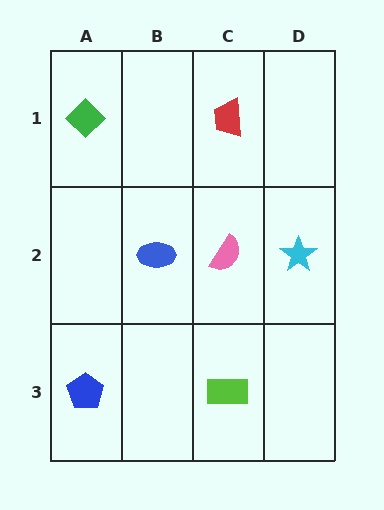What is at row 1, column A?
A green diamond.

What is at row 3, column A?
A blue pentagon.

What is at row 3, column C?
A lime rectangle.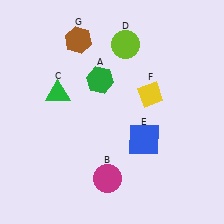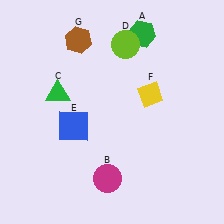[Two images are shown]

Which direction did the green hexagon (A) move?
The green hexagon (A) moved up.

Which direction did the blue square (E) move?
The blue square (E) moved left.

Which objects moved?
The objects that moved are: the green hexagon (A), the blue square (E).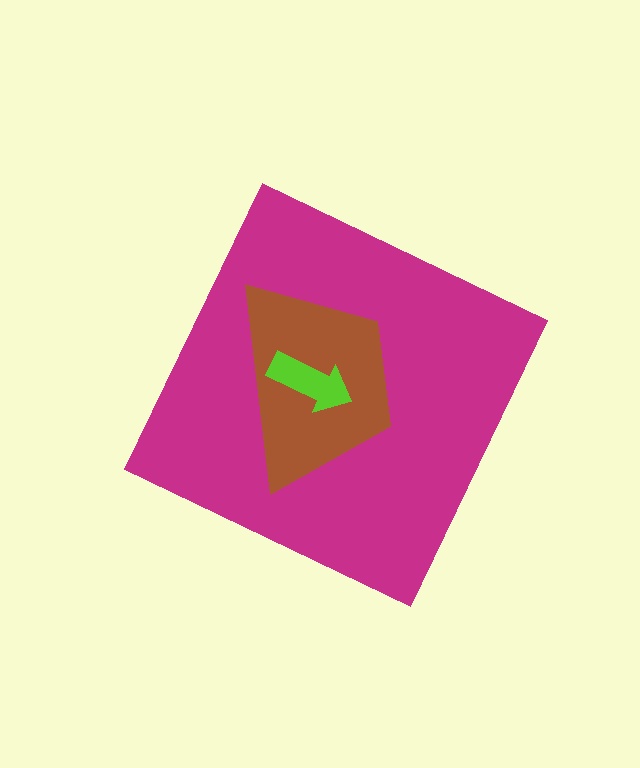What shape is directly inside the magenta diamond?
The brown trapezoid.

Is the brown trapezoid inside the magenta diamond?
Yes.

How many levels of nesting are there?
3.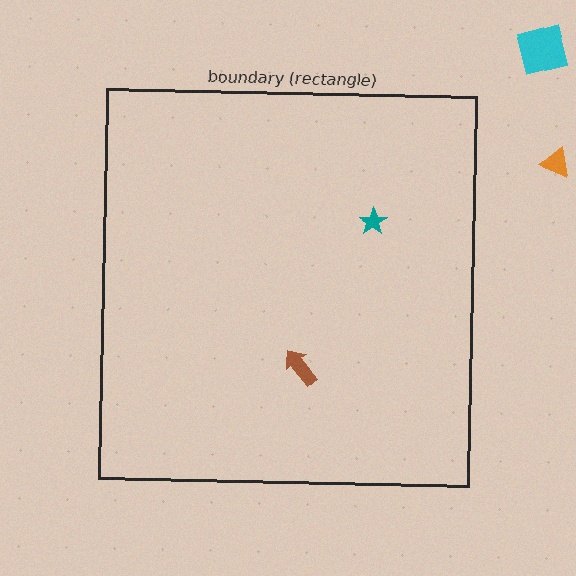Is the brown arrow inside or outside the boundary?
Inside.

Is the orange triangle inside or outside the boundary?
Outside.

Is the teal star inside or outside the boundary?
Inside.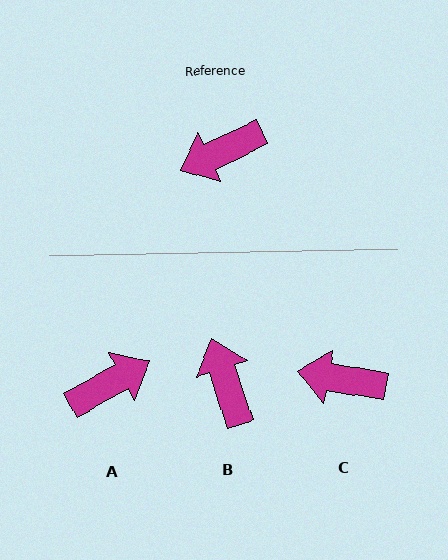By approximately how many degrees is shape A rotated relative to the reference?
Approximately 176 degrees clockwise.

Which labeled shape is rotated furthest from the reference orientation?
A, about 176 degrees away.